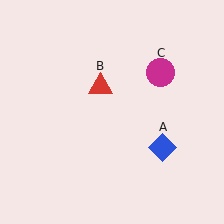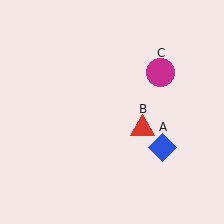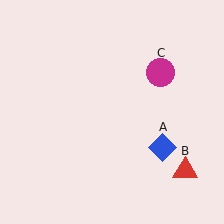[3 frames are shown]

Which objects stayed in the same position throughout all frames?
Blue diamond (object A) and magenta circle (object C) remained stationary.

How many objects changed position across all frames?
1 object changed position: red triangle (object B).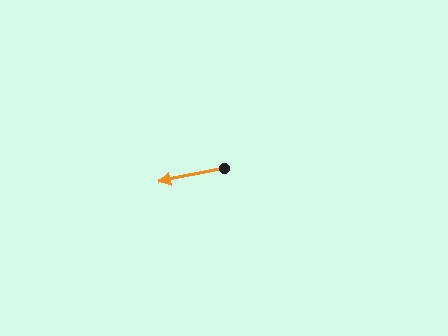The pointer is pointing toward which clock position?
Roughly 9 o'clock.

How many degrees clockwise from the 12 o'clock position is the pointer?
Approximately 258 degrees.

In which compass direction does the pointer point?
West.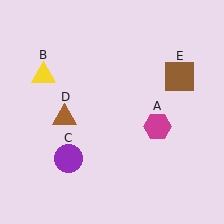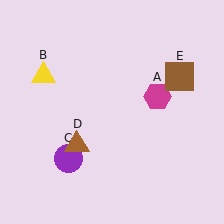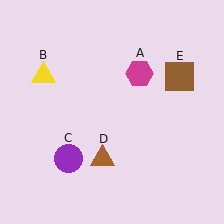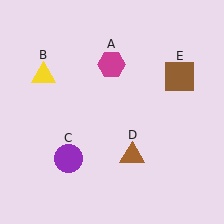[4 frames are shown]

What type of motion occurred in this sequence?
The magenta hexagon (object A), brown triangle (object D) rotated counterclockwise around the center of the scene.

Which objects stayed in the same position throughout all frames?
Yellow triangle (object B) and purple circle (object C) and brown square (object E) remained stationary.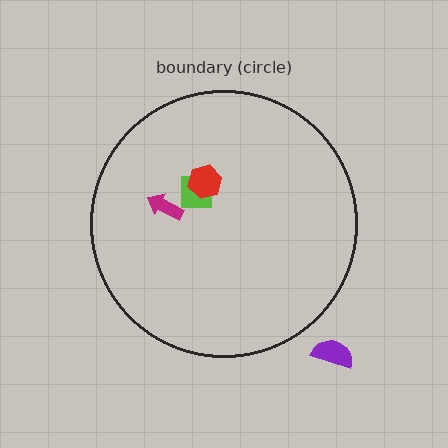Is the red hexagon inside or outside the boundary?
Inside.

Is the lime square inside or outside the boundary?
Inside.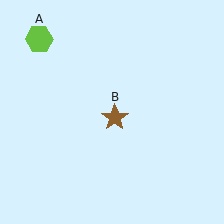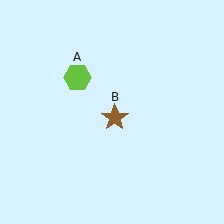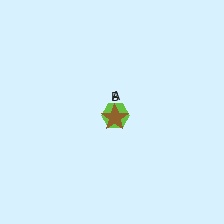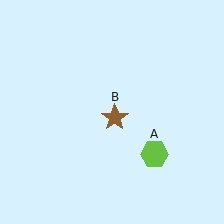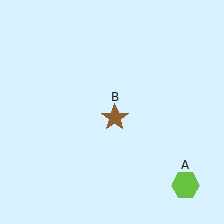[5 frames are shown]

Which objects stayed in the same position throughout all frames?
Brown star (object B) remained stationary.